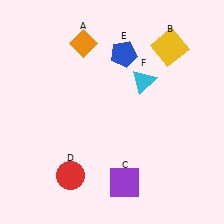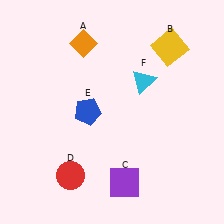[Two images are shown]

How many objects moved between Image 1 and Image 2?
1 object moved between the two images.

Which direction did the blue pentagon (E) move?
The blue pentagon (E) moved down.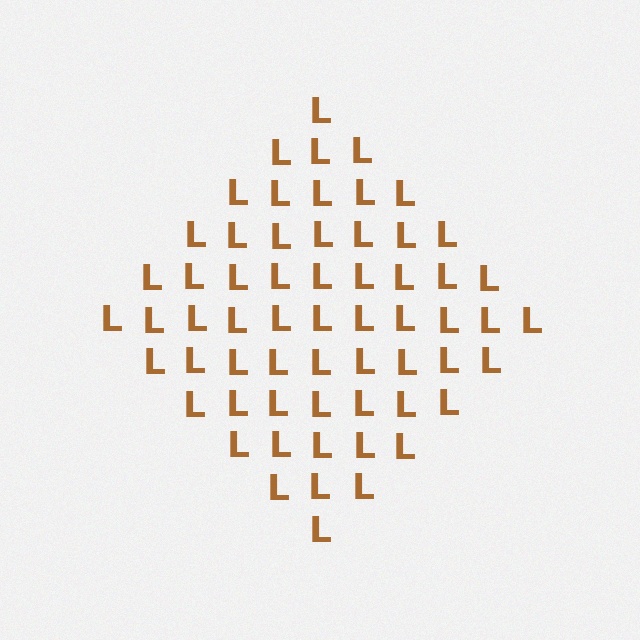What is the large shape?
The large shape is a diamond.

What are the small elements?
The small elements are letter L's.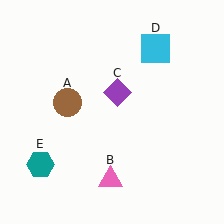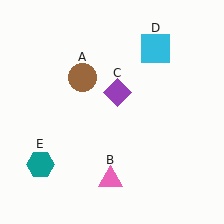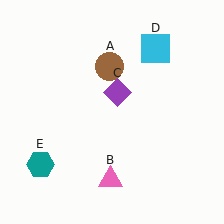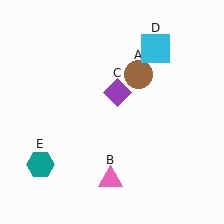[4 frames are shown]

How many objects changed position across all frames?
1 object changed position: brown circle (object A).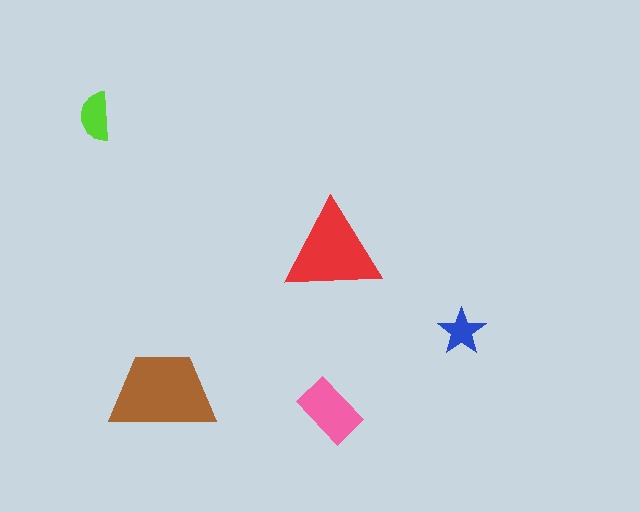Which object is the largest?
The brown trapezoid.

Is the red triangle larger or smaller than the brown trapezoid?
Smaller.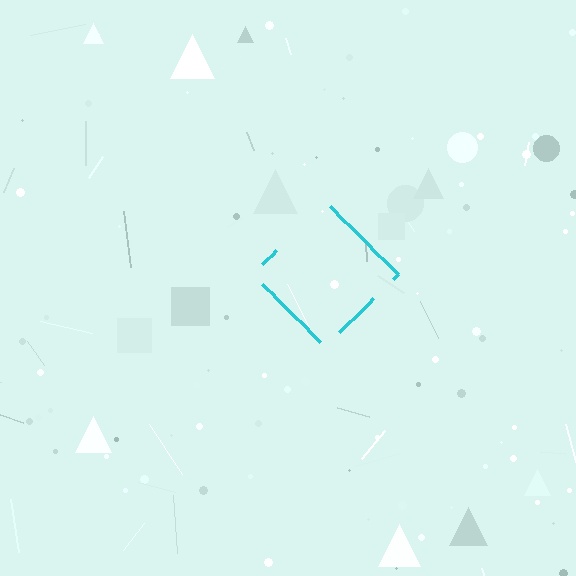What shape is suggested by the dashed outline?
The dashed outline suggests a diamond.